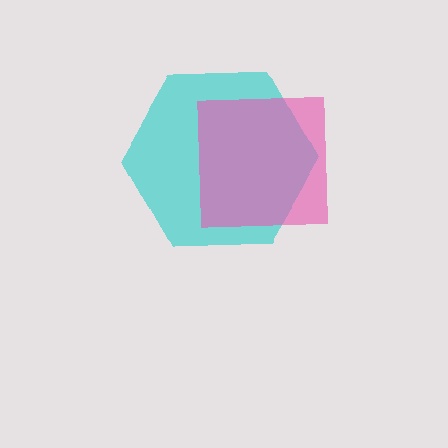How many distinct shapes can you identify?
There are 2 distinct shapes: a cyan hexagon, a pink square.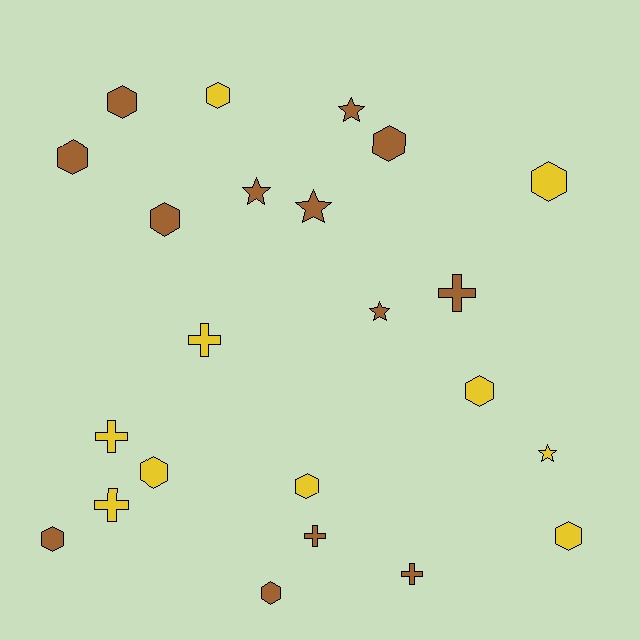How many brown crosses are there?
There are 3 brown crosses.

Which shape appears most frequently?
Hexagon, with 12 objects.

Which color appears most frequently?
Brown, with 13 objects.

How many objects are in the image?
There are 23 objects.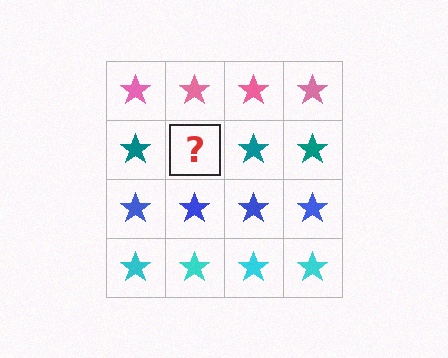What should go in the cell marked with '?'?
The missing cell should contain a teal star.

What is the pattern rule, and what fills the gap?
The rule is that each row has a consistent color. The gap should be filled with a teal star.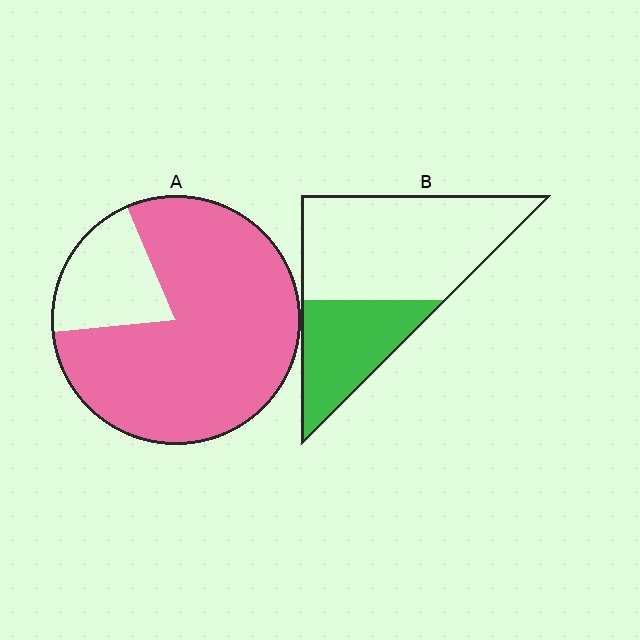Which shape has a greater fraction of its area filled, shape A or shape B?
Shape A.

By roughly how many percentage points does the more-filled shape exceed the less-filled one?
By roughly 45 percentage points (A over B).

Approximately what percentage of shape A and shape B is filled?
A is approximately 80% and B is approximately 35%.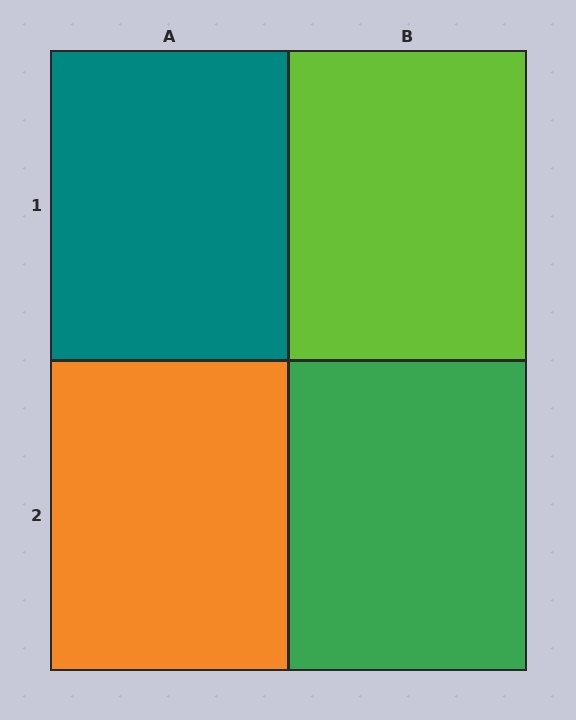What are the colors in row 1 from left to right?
Teal, lime.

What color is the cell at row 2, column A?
Orange.